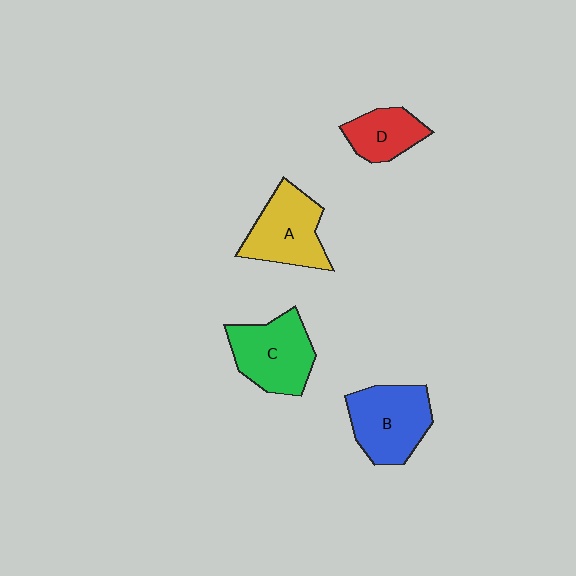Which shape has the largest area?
Shape B (blue).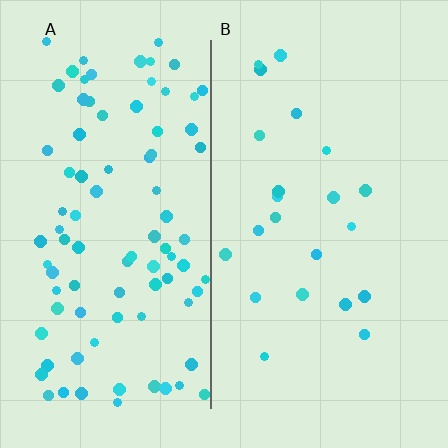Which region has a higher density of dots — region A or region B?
A (the left).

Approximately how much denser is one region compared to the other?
Approximately 4.1× — region A over region B.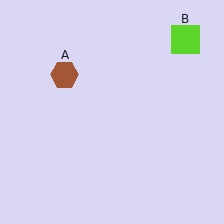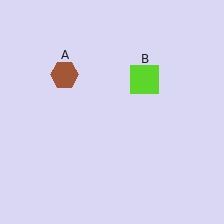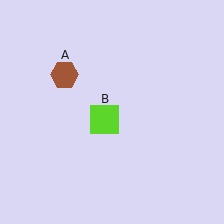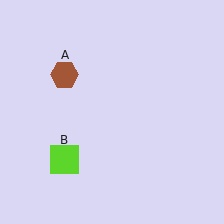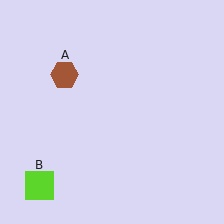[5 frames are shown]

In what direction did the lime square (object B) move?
The lime square (object B) moved down and to the left.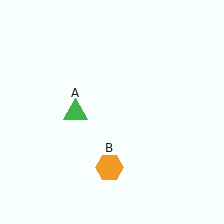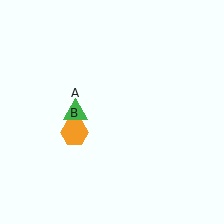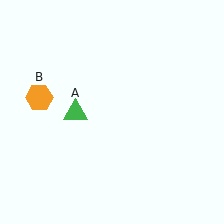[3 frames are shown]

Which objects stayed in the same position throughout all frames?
Green triangle (object A) remained stationary.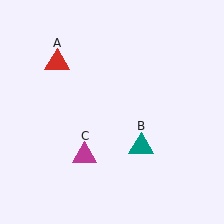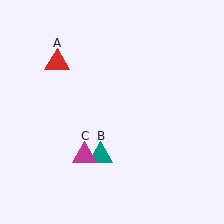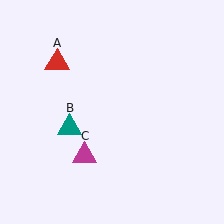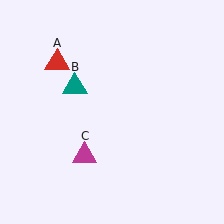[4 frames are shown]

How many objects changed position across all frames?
1 object changed position: teal triangle (object B).